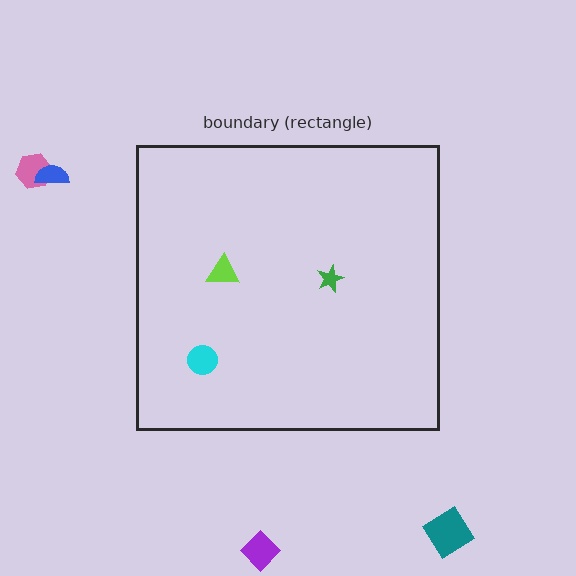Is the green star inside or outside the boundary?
Inside.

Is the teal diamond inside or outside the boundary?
Outside.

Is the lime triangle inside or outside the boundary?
Inside.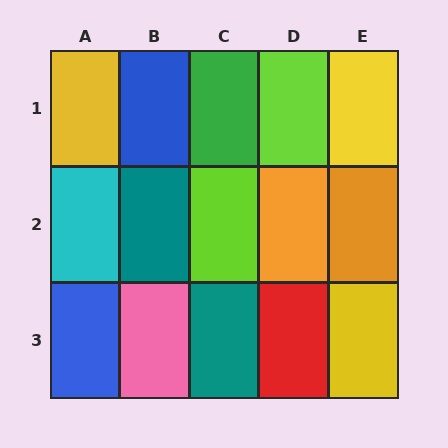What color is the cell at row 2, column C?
Lime.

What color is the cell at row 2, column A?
Cyan.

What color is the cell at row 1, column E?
Yellow.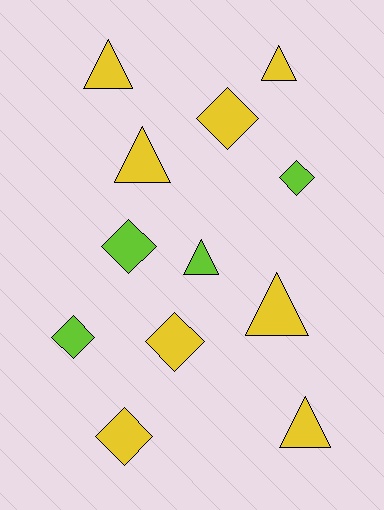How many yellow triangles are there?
There are 5 yellow triangles.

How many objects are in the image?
There are 12 objects.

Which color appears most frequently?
Yellow, with 8 objects.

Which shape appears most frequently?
Diamond, with 6 objects.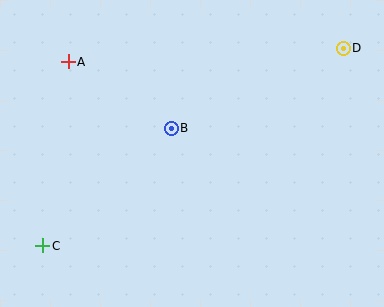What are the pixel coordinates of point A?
Point A is at (68, 62).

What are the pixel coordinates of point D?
Point D is at (343, 48).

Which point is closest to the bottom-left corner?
Point C is closest to the bottom-left corner.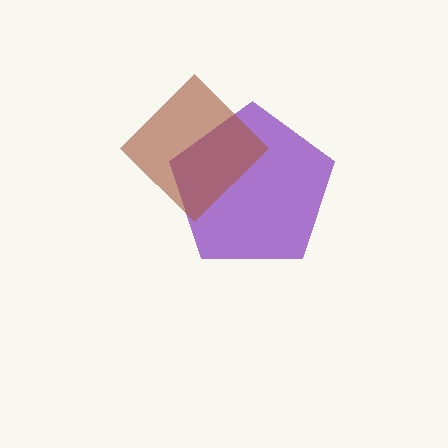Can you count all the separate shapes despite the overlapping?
Yes, there are 2 separate shapes.